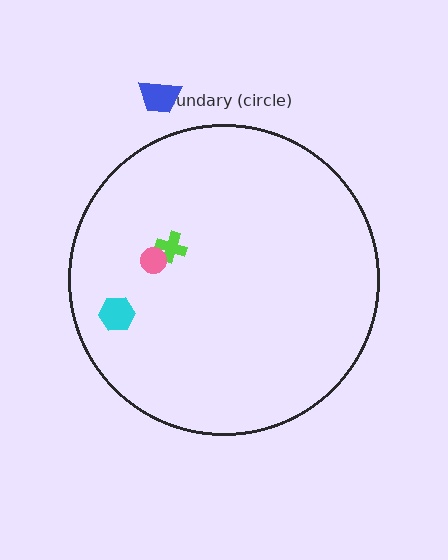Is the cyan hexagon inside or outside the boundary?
Inside.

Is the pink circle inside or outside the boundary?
Inside.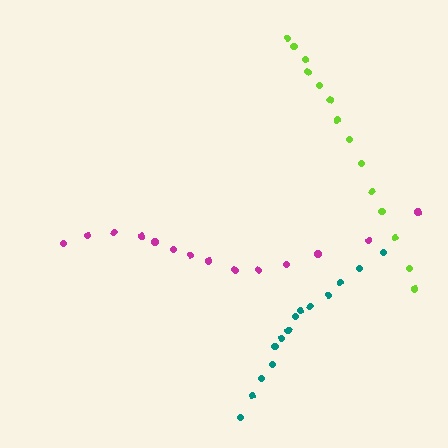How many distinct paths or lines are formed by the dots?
There are 3 distinct paths.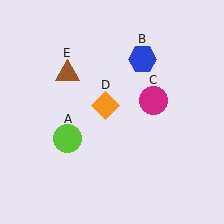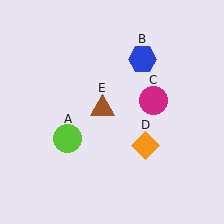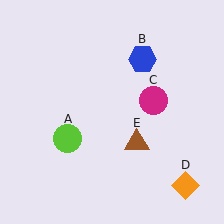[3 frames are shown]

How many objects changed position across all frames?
2 objects changed position: orange diamond (object D), brown triangle (object E).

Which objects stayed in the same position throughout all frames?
Lime circle (object A) and blue hexagon (object B) and magenta circle (object C) remained stationary.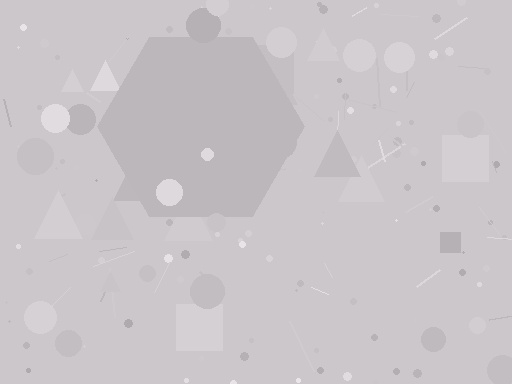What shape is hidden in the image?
A hexagon is hidden in the image.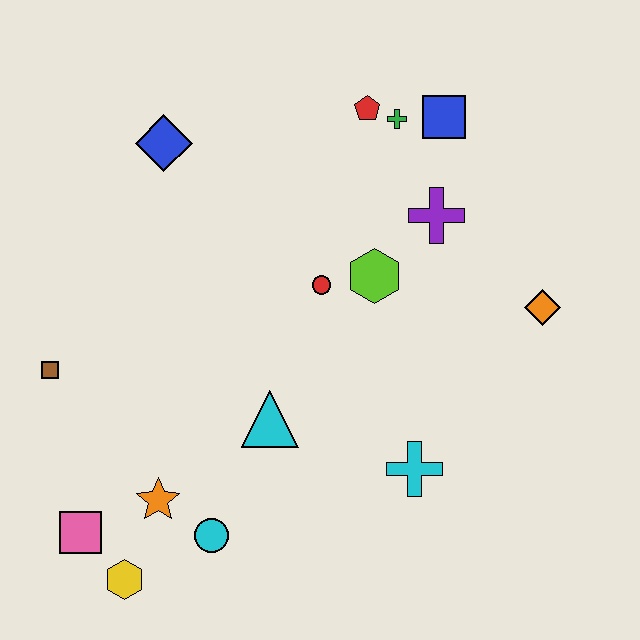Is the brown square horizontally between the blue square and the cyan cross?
No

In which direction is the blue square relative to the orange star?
The blue square is above the orange star.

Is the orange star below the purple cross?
Yes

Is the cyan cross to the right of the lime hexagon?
Yes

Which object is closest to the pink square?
The yellow hexagon is closest to the pink square.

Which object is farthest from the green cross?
The yellow hexagon is farthest from the green cross.